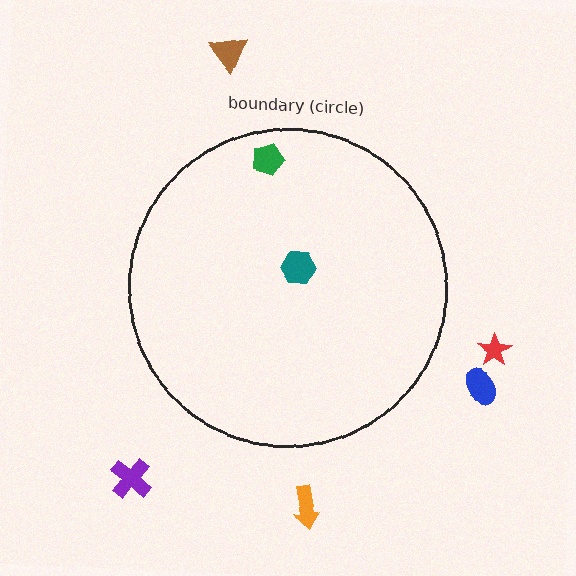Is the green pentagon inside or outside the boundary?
Inside.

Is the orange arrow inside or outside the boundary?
Outside.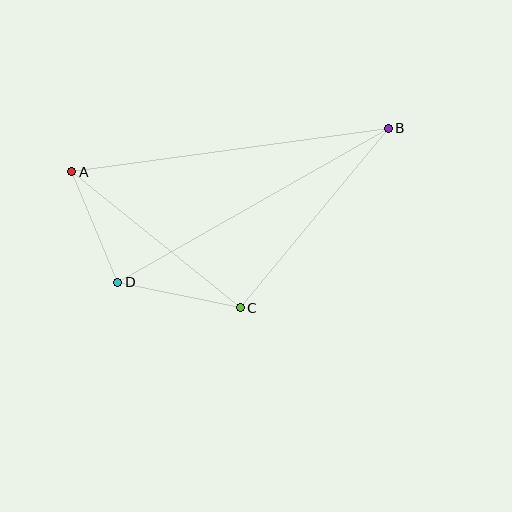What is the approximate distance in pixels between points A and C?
The distance between A and C is approximately 216 pixels.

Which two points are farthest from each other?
Points A and B are farthest from each other.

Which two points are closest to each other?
Points A and D are closest to each other.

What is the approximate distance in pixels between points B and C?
The distance between B and C is approximately 233 pixels.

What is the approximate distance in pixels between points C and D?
The distance between C and D is approximately 125 pixels.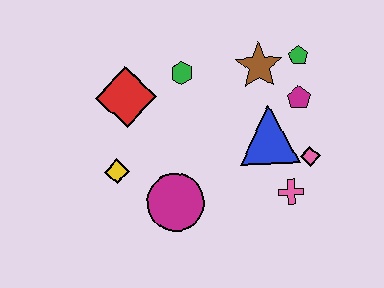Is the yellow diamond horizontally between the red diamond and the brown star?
No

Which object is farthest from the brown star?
The yellow diamond is farthest from the brown star.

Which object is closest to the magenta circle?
The yellow diamond is closest to the magenta circle.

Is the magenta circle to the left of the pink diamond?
Yes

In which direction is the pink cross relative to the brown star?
The pink cross is below the brown star.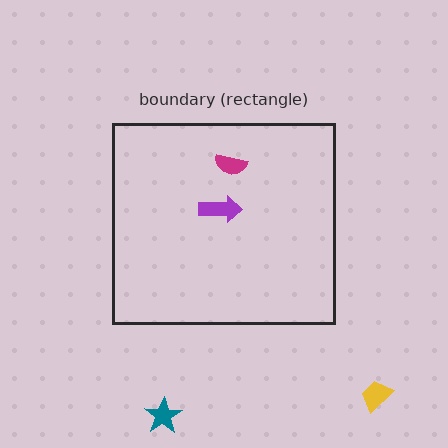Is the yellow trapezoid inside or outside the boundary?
Outside.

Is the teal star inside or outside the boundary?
Outside.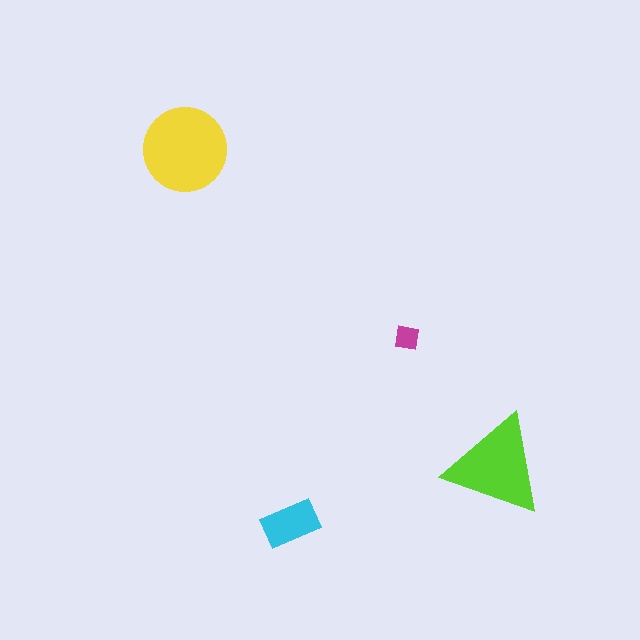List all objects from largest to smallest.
The yellow circle, the lime triangle, the cyan rectangle, the magenta square.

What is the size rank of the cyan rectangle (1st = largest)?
3rd.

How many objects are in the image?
There are 4 objects in the image.